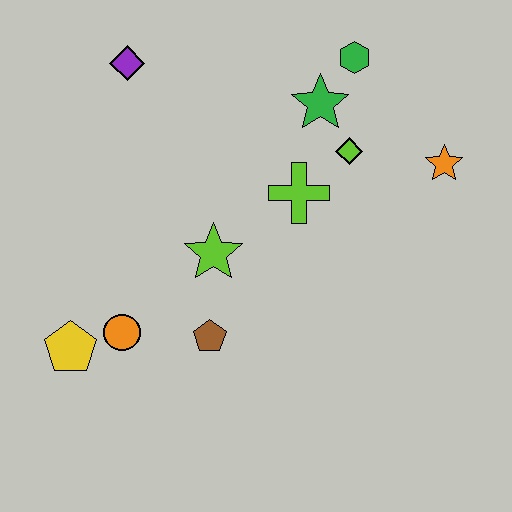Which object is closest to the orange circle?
The yellow pentagon is closest to the orange circle.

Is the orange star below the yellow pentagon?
No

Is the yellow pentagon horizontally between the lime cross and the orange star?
No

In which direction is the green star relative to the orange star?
The green star is to the left of the orange star.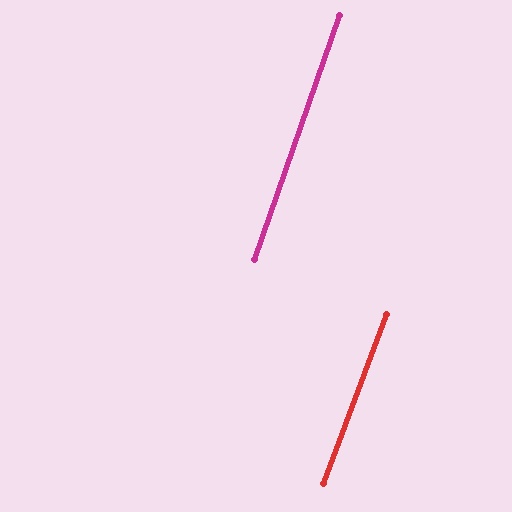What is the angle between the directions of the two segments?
Approximately 1 degree.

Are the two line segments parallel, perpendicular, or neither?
Parallel — their directions differ by only 1.1°.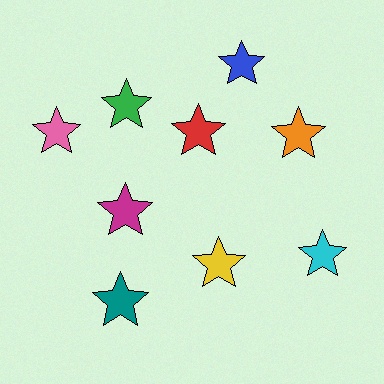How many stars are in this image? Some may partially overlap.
There are 9 stars.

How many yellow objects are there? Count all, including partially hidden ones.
There is 1 yellow object.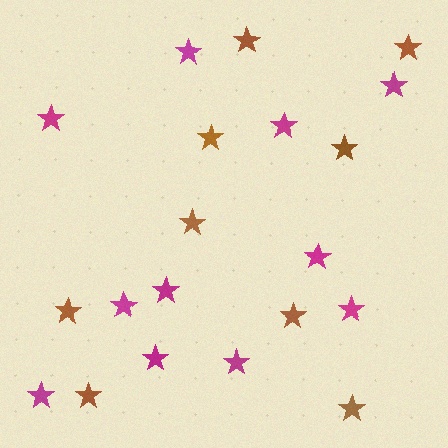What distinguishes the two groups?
There are 2 groups: one group of magenta stars (11) and one group of brown stars (9).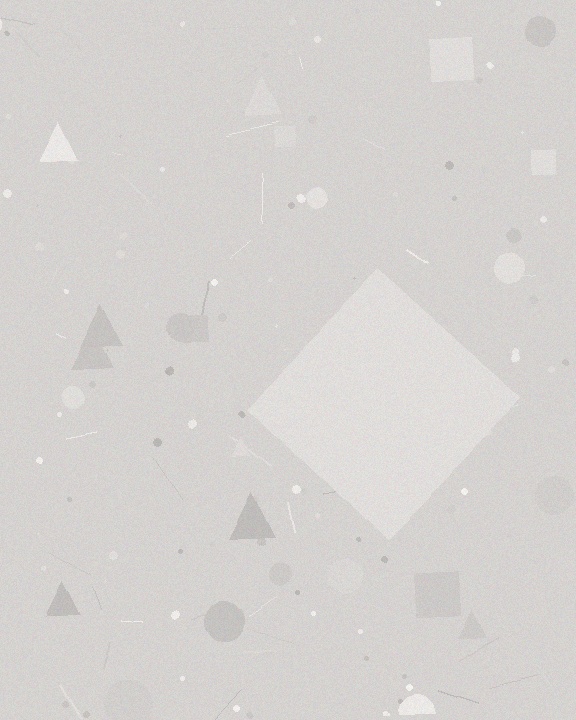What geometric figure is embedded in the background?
A diamond is embedded in the background.